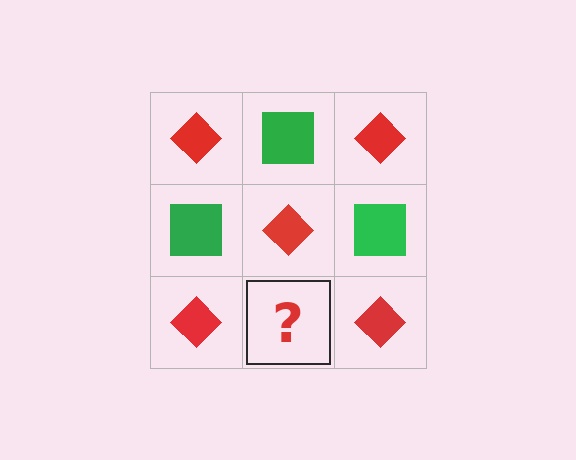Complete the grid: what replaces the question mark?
The question mark should be replaced with a green square.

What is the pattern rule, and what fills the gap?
The rule is that it alternates red diamond and green square in a checkerboard pattern. The gap should be filled with a green square.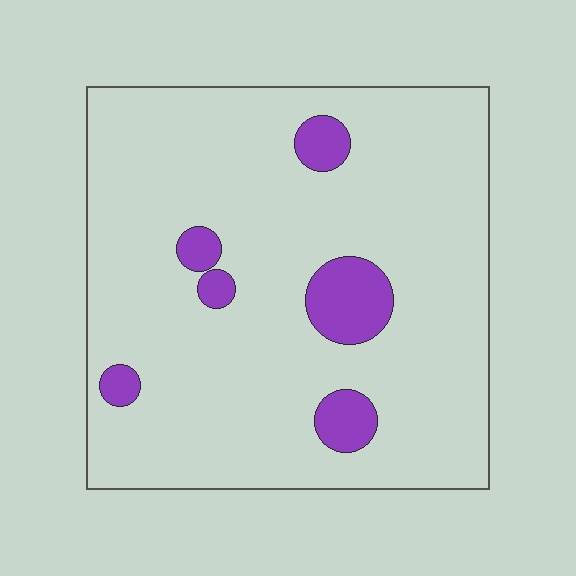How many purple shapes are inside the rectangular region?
6.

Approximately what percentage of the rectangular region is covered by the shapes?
Approximately 10%.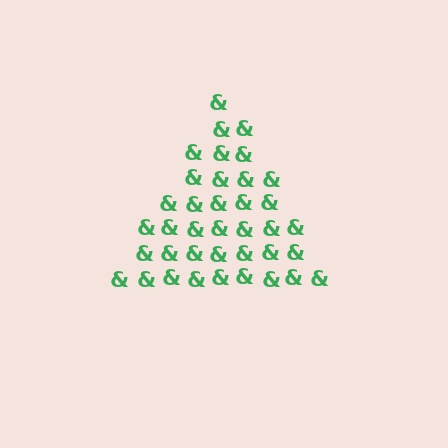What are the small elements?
The small elements are ampersands.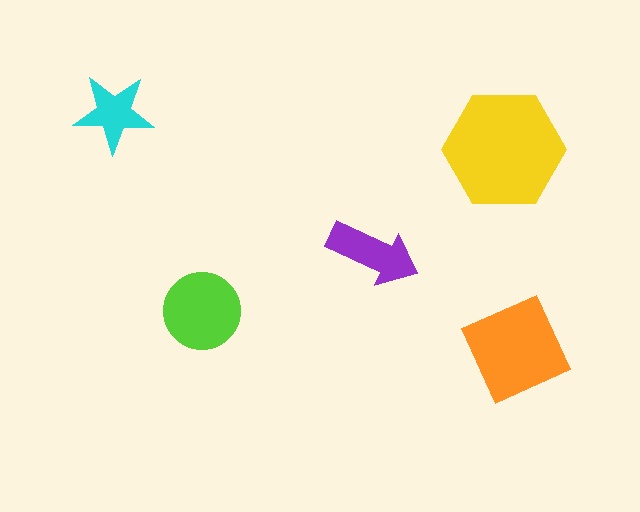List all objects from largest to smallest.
The yellow hexagon, the orange diamond, the lime circle, the purple arrow, the cyan star.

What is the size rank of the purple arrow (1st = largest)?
4th.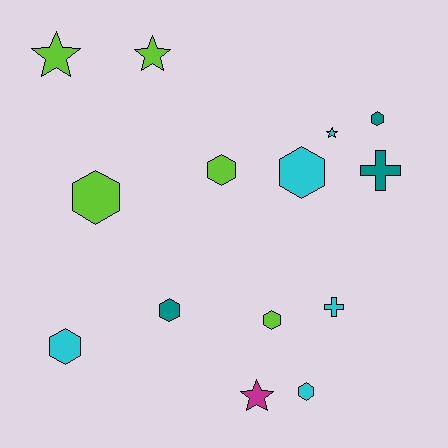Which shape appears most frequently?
Hexagon, with 8 objects.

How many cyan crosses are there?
There is 1 cyan cross.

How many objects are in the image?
There are 14 objects.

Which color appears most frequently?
Lime, with 5 objects.